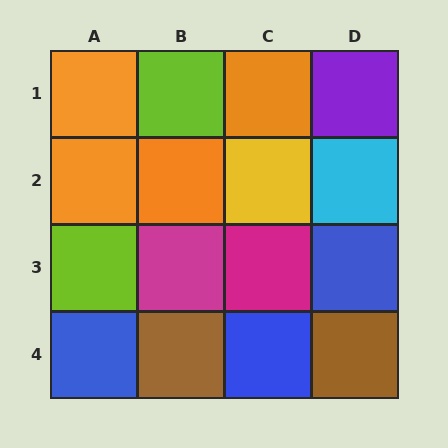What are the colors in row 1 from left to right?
Orange, lime, orange, purple.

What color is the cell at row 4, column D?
Brown.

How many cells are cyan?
1 cell is cyan.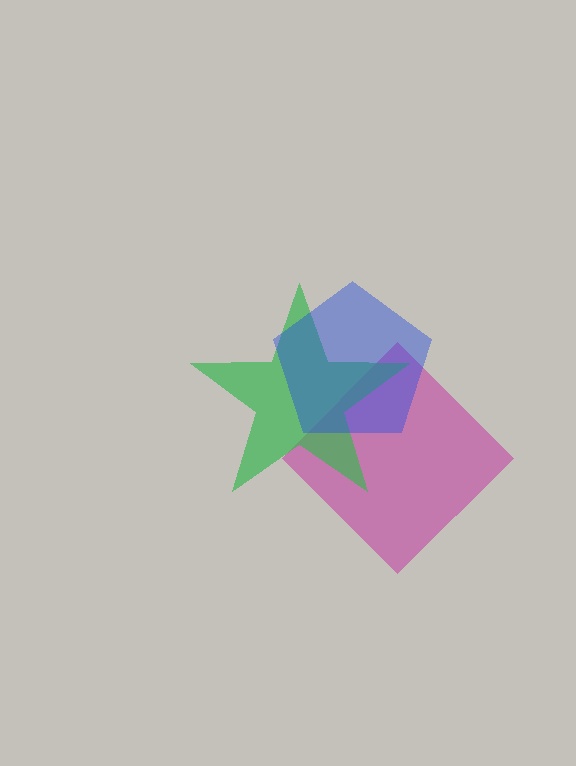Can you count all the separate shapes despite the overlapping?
Yes, there are 3 separate shapes.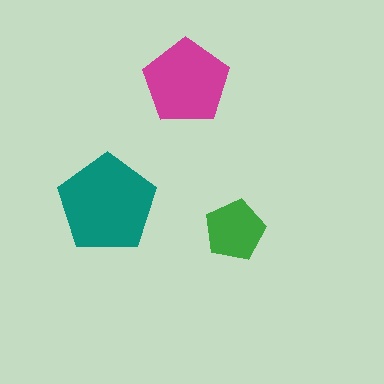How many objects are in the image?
There are 3 objects in the image.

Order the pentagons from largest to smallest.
the teal one, the magenta one, the green one.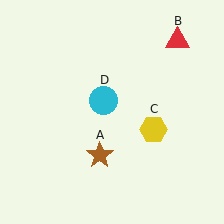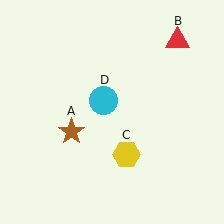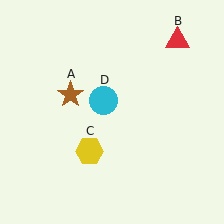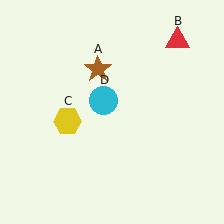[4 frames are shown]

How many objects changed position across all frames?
2 objects changed position: brown star (object A), yellow hexagon (object C).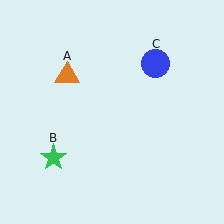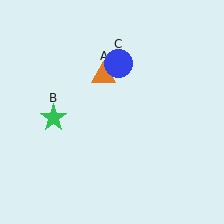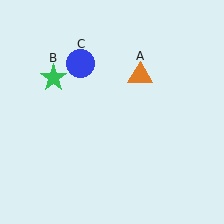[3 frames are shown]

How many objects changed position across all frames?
3 objects changed position: orange triangle (object A), green star (object B), blue circle (object C).